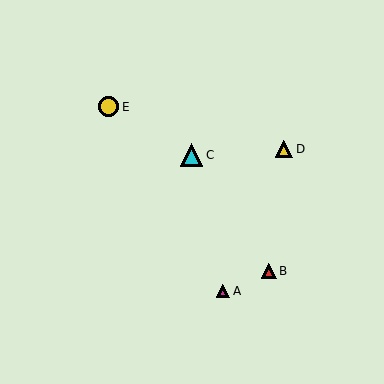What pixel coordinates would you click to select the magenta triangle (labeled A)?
Click at (223, 291) to select the magenta triangle A.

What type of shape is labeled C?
Shape C is a cyan triangle.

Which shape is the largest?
The cyan triangle (labeled C) is the largest.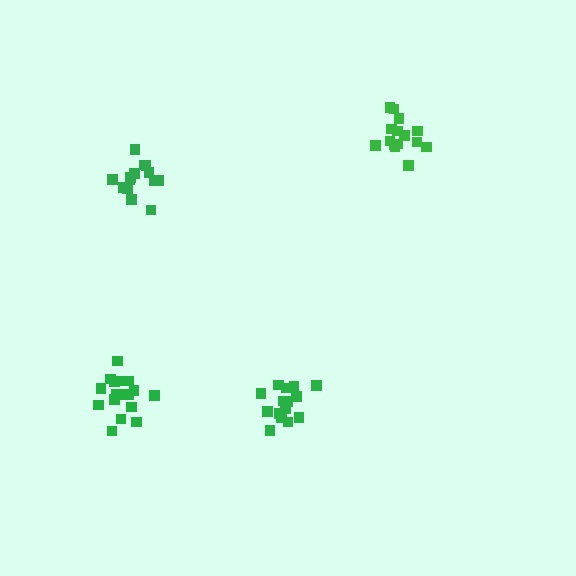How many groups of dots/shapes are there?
There are 4 groups.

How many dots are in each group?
Group 1: 17 dots, Group 2: 15 dots, Group 3: 14 dots, Group 4: 15 dots (61 total).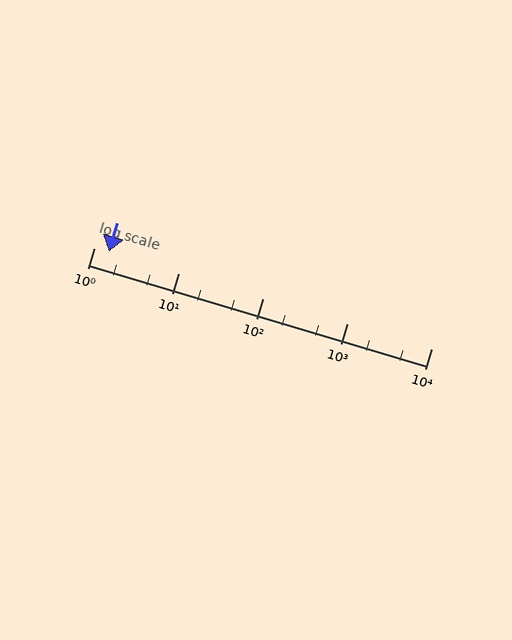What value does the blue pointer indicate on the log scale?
The pointer indicates approximately 1.5.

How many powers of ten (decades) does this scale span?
The scale spans 4 decades, from 1 to 10000.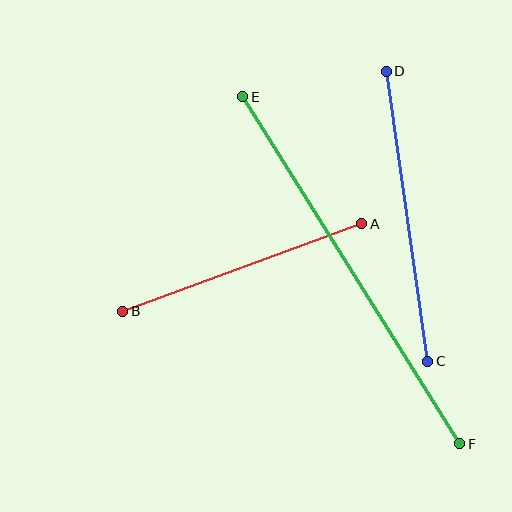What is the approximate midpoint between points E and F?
The midpoint is at approximately (351, 270) pixels.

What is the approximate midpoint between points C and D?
The midpoint is at approximately (407, 216) pixels.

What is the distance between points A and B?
The distance is approximately 254 pixels.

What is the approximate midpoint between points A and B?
The midpoint is at approximately (242, 268) pixels.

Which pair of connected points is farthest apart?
Points E and F are farthest apart.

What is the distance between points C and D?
The distance is approximately 293 pixels.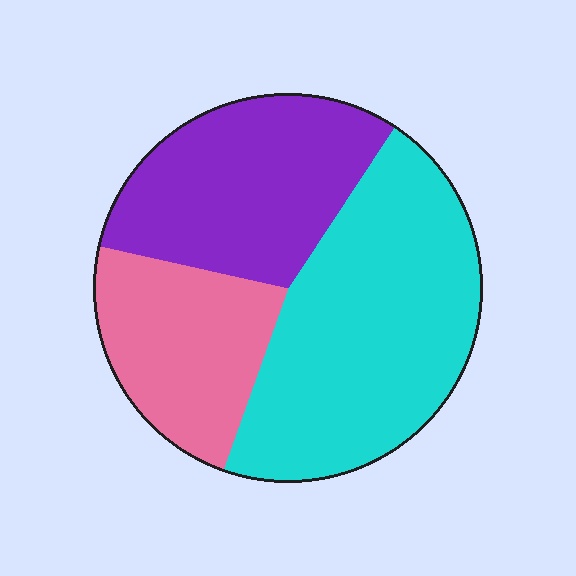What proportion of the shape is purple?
Purple covers about 30% of the shape.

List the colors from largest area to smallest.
From largest to smallest: cyan, purple, pink.